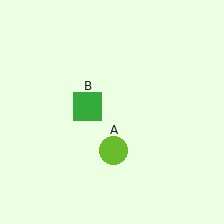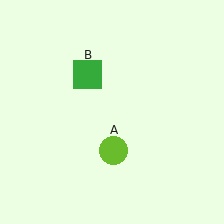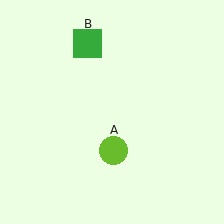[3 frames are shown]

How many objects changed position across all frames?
1 object changed position: green square (object B).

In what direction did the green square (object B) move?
The green square (object B) moved up.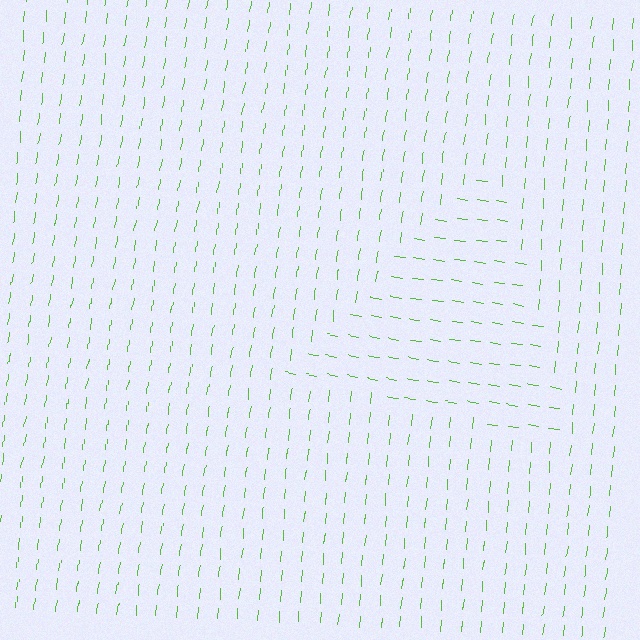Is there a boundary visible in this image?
Yes, there is a texture boundary formed by a change in line orientation.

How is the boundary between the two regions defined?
The boundary is defined purely by a change in line orientation (approximately 87 degrees difference). All lines are the same color and thickness.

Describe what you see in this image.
The image is filled with small lime line segments. A triangle region in the image has lines oriented differently from the surrounding lines, creating a visible texture boundary.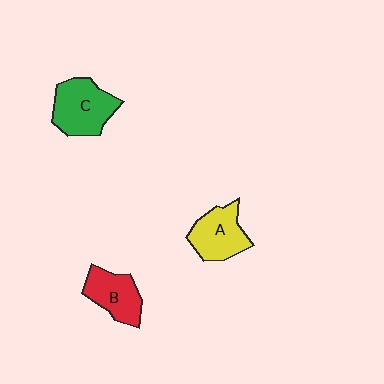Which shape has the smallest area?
Shape B (red).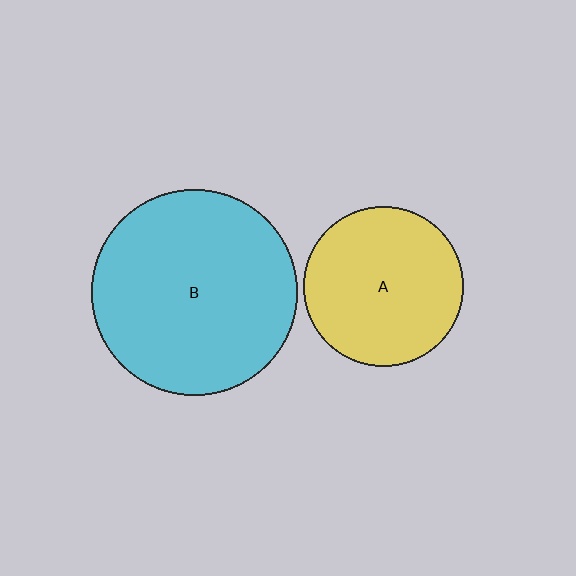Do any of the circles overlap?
No, none of the circles overlap.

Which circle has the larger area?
Circle B (cyan).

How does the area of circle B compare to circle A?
Approximately 1.7 times.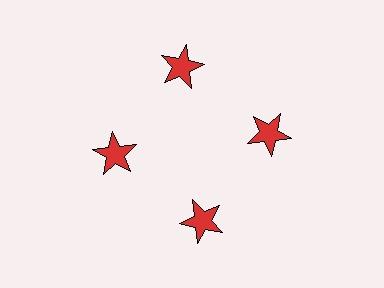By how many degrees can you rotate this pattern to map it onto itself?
The pattern maps onto itself every 90 degrees of rotation.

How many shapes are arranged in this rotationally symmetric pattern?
There are 4 shapes, arranged in 4 groups of 1.